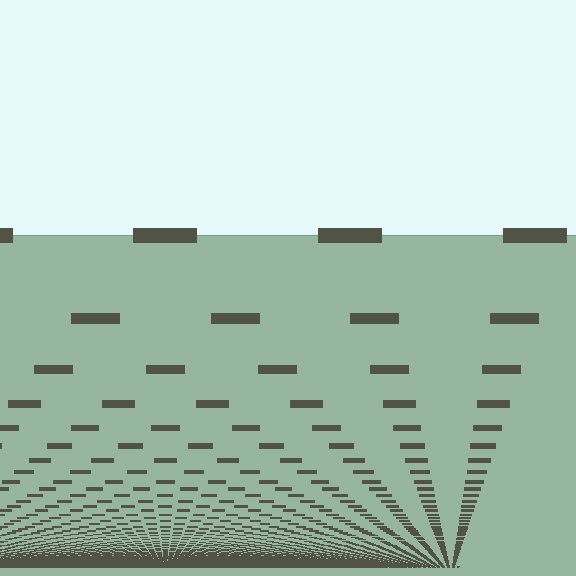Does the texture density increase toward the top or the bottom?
Density increases toward the bottom.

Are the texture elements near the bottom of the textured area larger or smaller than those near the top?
Smaller. The gradient is inverted — elements near the bottom are smaller and denser.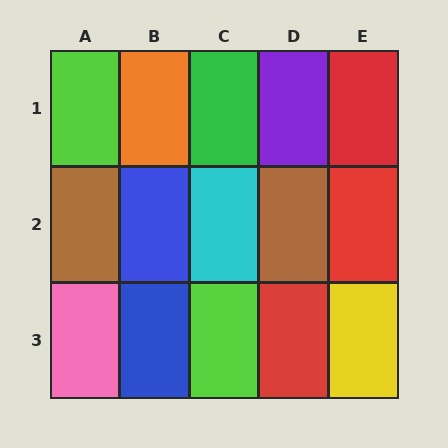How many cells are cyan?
1 cell is cyan.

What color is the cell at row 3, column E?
Yellow.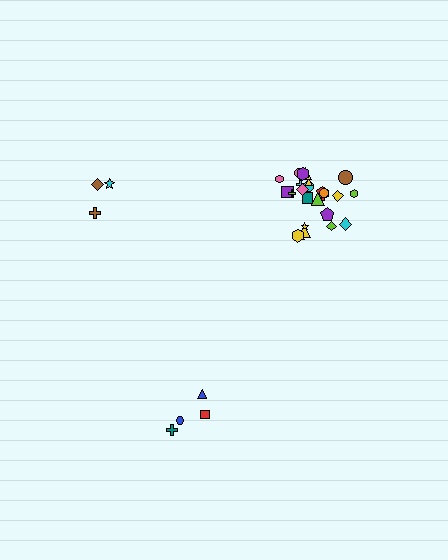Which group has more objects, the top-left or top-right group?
The top-right group.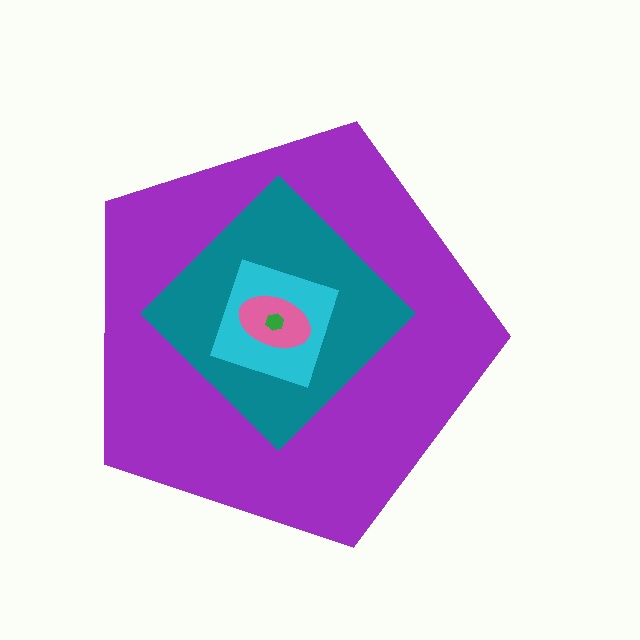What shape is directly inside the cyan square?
The pink ellipse.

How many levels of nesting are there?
5.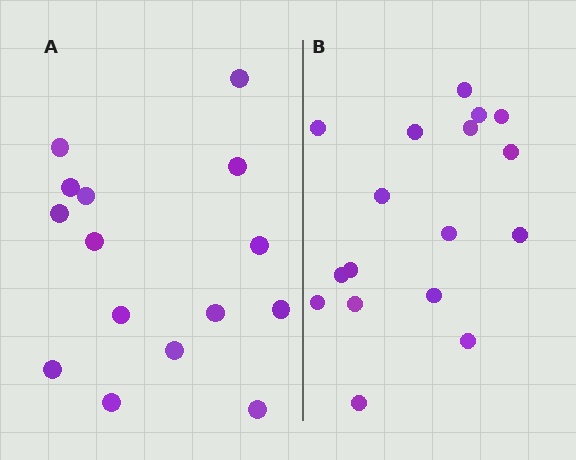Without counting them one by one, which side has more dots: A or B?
Region B (the right region) has more dots.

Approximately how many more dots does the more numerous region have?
Region B has just a few more — roughly 2 or 3 more dots than region A.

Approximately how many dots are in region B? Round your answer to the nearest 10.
About 20 dots. (The exact count is 17, which rounds to 20.)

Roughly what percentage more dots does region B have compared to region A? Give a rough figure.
About 15% more.